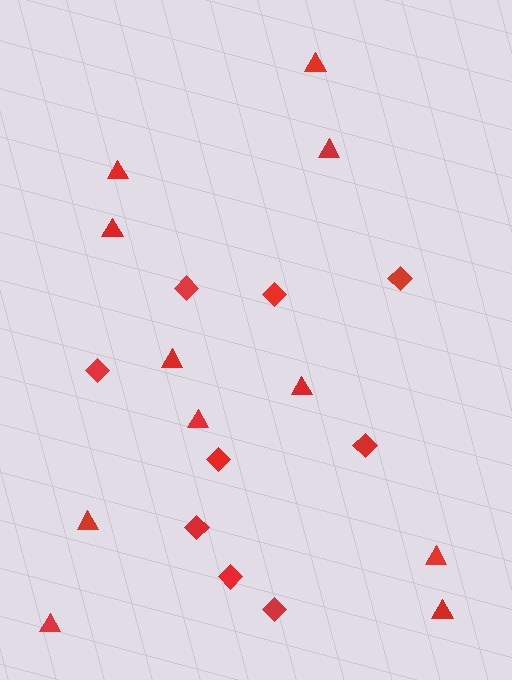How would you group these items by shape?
There are 2 groups: one group of triangles (11) and one group of diamonds (9).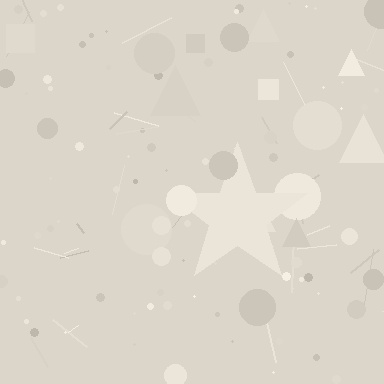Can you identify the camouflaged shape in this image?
The camouflaged shape is a star.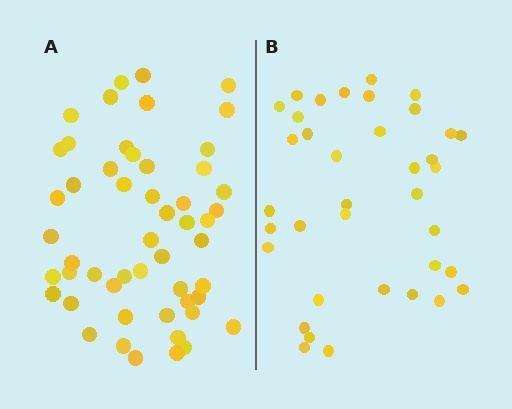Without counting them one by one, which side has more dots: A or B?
Region A (the left region) has more dots.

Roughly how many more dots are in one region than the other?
Region A has approximately 15 more dots than region B.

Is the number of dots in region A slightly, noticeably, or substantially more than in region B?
Region A has noticeably more, but not dramatically so. The ratio is roughly 1.4 to 1.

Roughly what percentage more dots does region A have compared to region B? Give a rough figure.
About 40% more.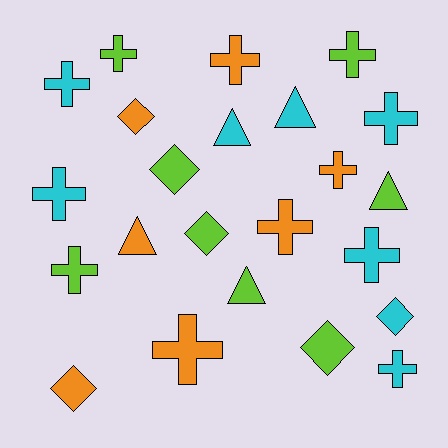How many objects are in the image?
There are 23 objects.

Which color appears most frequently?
Cyan, with 8 objects.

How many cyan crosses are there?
There are 5 cyan crosses.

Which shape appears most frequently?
Cross, with 12 objects.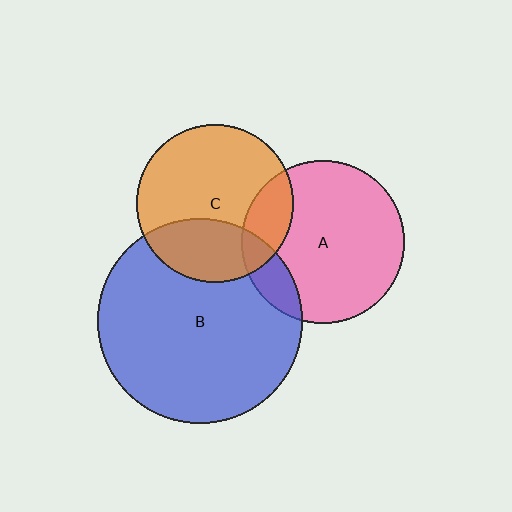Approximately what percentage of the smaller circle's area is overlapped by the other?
Approximately 15%.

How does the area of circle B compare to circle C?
Approximately 1.7 times.